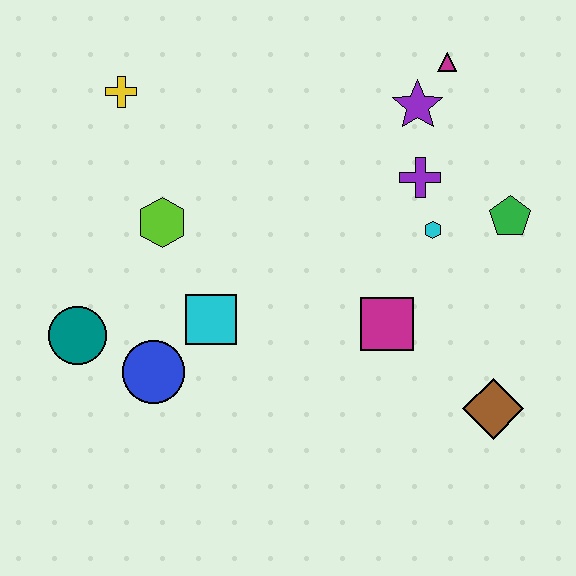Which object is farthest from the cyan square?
The magenta triangle is farthest from the cyan square.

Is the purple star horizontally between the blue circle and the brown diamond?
Yes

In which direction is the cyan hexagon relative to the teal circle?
The cyan hexagon is to the right of the teal circle.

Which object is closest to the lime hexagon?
The cyan square is closest to the lime hexagon.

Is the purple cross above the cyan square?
Yes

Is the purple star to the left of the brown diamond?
Yes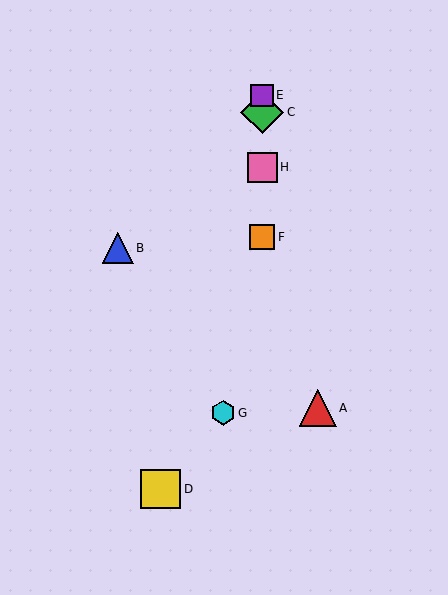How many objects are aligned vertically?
4 objects (C, E, F, H) are aligned vertically.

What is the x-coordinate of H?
Object H is at x≈262.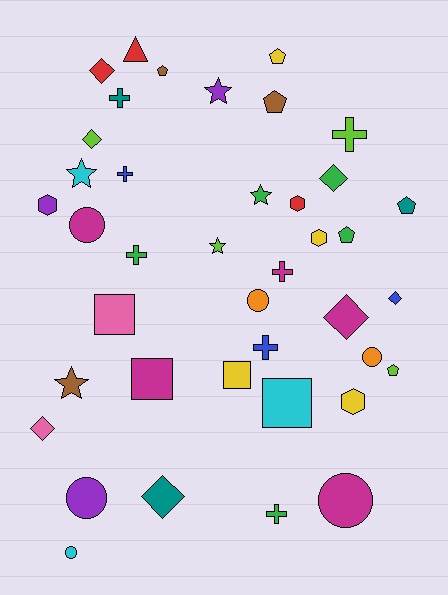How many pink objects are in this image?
There are 2 pink objects.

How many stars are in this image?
There are 5 stars.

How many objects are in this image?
There are 40 objects.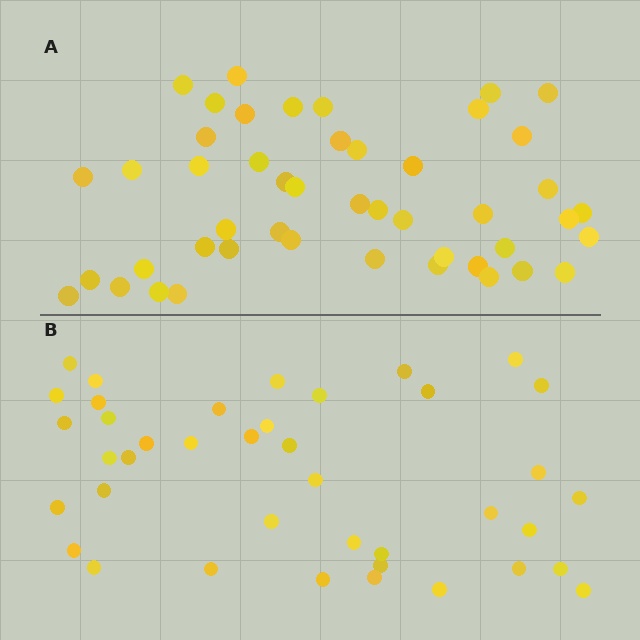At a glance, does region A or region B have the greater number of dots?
Region A (the top region) has more dots.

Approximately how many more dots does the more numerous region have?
Region A has roughly 8 or so more dots than region B.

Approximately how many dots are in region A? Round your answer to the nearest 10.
About 50 dots. (The exact count is 47, which rounds to 50.)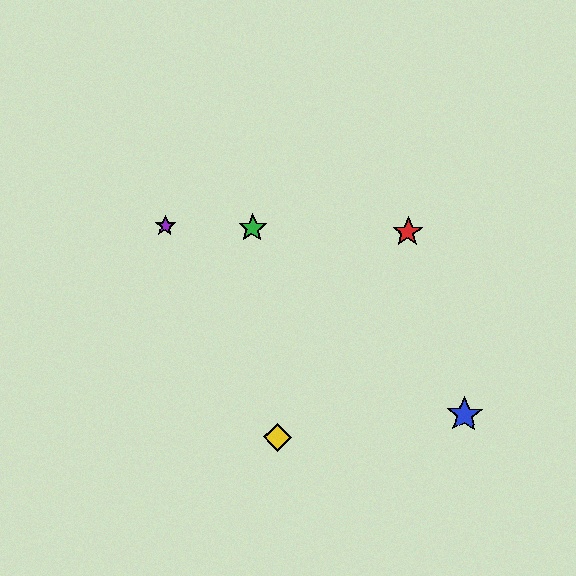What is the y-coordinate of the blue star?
The blue star is at y≈415.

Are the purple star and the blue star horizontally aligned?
No, the purple star is at y≈226 and the blue star is at y≈415.